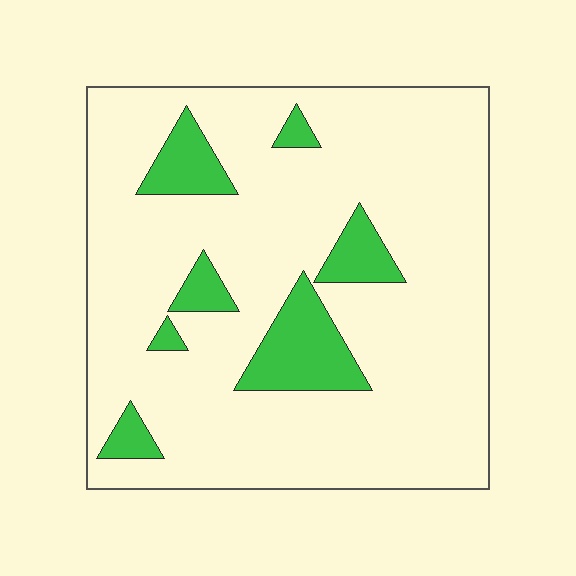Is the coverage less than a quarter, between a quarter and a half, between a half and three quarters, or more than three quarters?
Less than a quarter.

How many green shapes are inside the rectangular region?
7.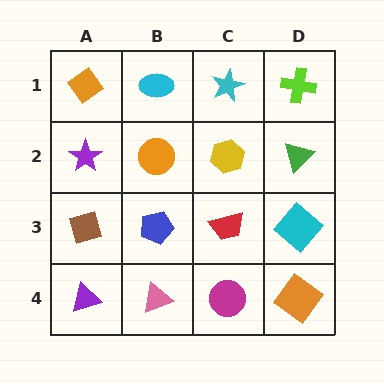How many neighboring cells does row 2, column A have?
3.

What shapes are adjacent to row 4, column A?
A brown diamond (row 3, column A), a pink triangle (row 4, column B).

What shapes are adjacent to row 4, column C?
A red trapezoid (row 3, column C), a pink triangle (row 4, column B), an orange diamond (row 4, column D).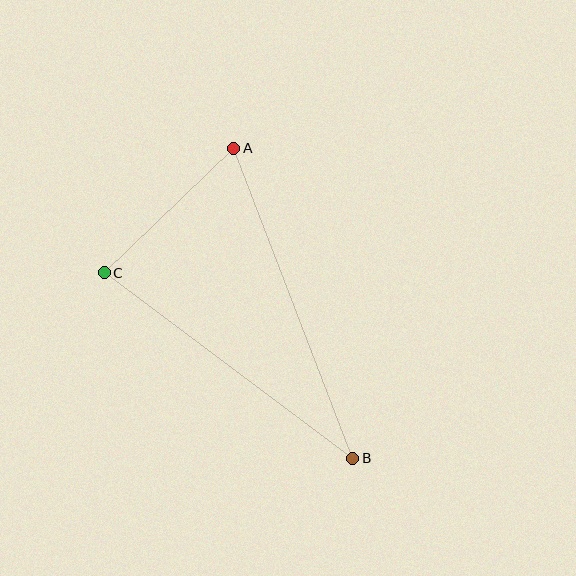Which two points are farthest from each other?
Points A and B are farthest from each other.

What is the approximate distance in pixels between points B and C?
The distance between B and C is approximately 310 pixels.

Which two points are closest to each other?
Points A and C are closest to each other.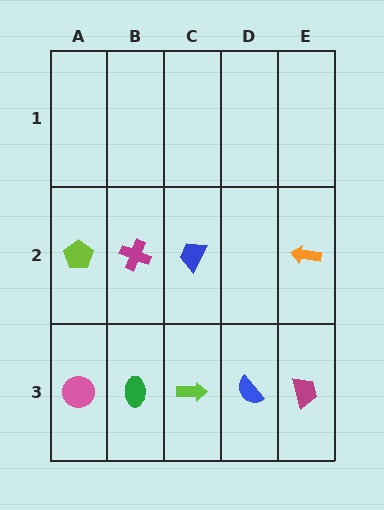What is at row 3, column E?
A magenta trapezoid.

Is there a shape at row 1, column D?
No, that cell is empty.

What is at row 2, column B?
A magenta cross.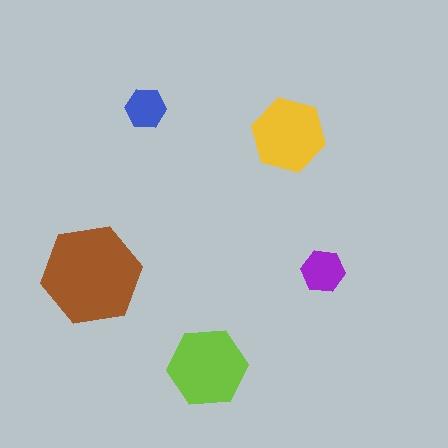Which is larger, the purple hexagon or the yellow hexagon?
The yellow one.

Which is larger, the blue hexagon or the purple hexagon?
The purple one.